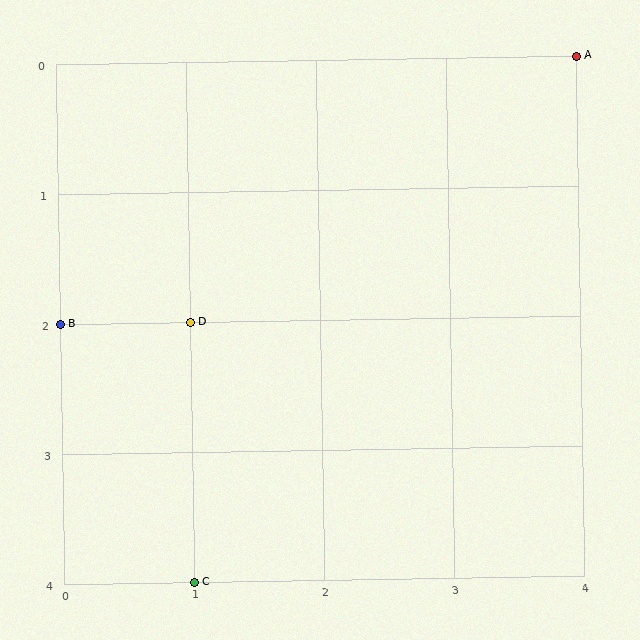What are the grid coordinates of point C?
Point C is at grid coordinates (1, 4).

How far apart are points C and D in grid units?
Points C and D are 2 rows apart.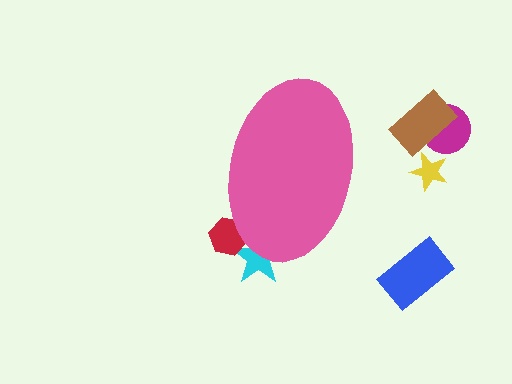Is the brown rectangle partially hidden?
No, the brown rectangle is fully visible.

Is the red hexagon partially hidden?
Yes, the red hexagon is partially hidden behind the pink ellipse.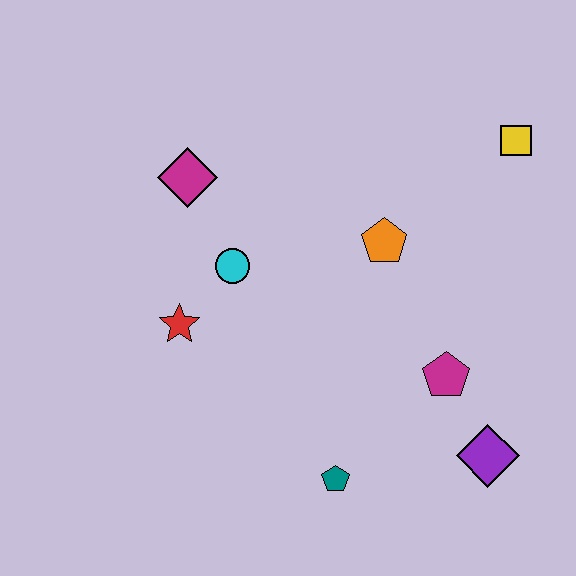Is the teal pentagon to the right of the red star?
Yes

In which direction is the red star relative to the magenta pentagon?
The red star is to the left of the magenta pentagon.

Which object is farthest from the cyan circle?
The purple diamond is farthest from the cyan circle.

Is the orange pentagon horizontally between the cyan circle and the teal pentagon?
No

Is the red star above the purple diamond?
Yes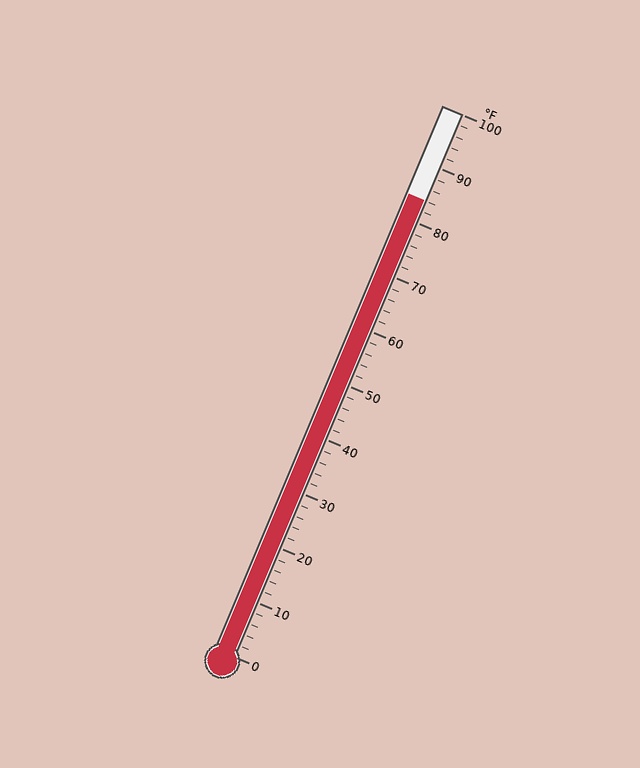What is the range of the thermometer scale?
The thermometer scale ranges from 0°F to 100°F.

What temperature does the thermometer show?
The thermometer shows approximately 84°F.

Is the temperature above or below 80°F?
The temperature is above 80°F.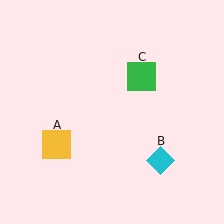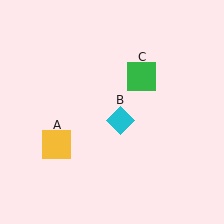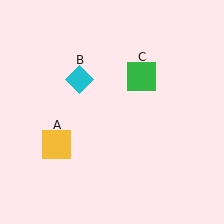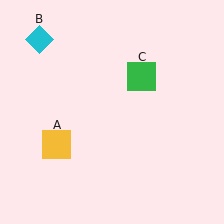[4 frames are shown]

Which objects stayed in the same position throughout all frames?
Yellow square (object A) and green square (object C) remained stationary.